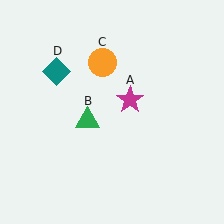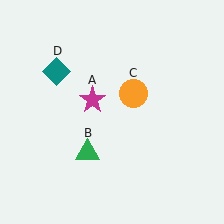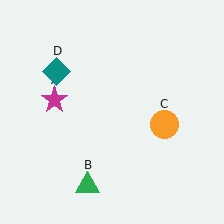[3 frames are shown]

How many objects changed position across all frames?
3 objects changed position: magenta star (object A), green triangle (object B), orange circle (object C).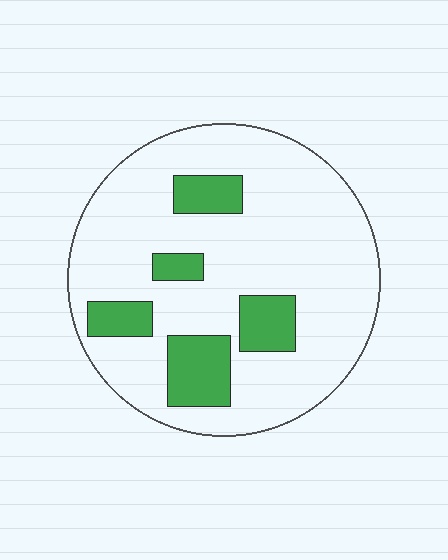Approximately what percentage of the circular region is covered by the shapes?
Approximately 20%.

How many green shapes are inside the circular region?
5.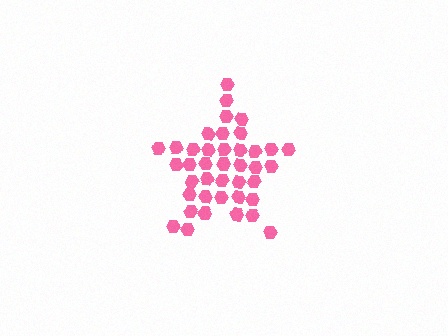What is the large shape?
The large shape is a star.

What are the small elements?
The small elements are hexagons.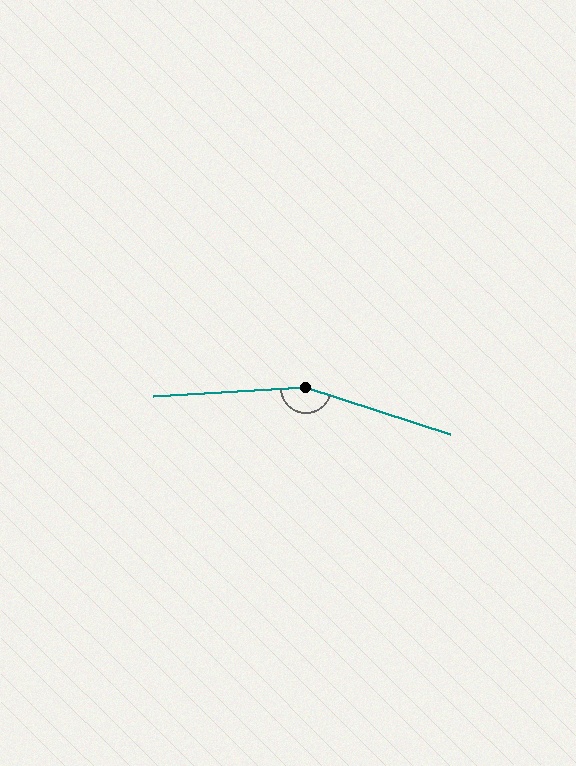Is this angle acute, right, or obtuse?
It is obtuse.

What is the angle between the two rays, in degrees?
Approximately 159 degrees.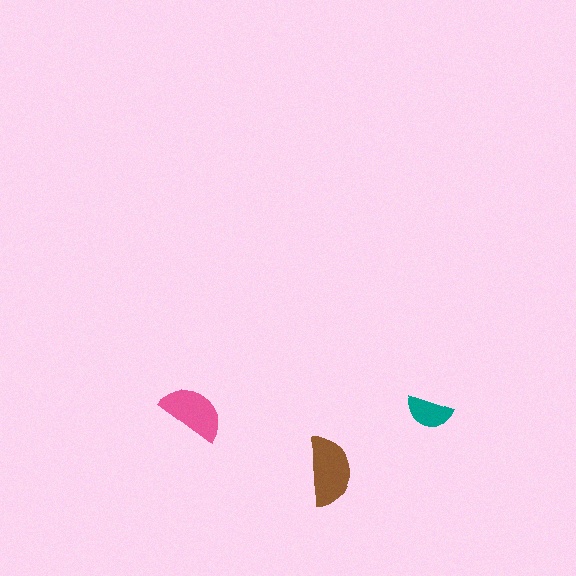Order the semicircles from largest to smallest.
the brown one, the pink one, the teal one.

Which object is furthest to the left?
The pink semicircle is leftmost.